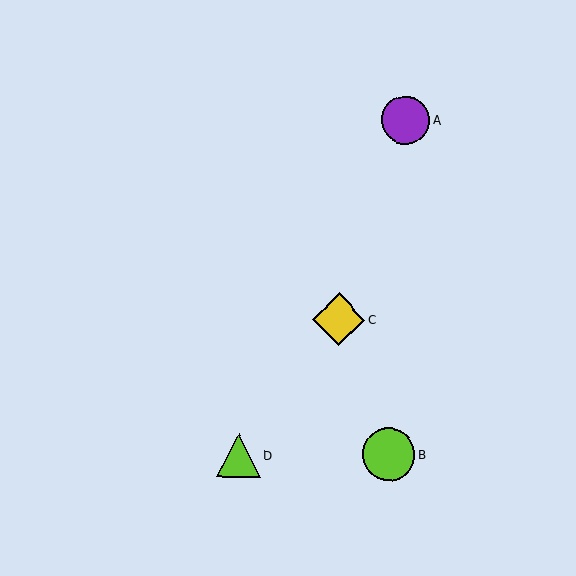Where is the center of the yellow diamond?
The center of the yellow diamond is at (339, 319).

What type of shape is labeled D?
Shape D is a lime triangle.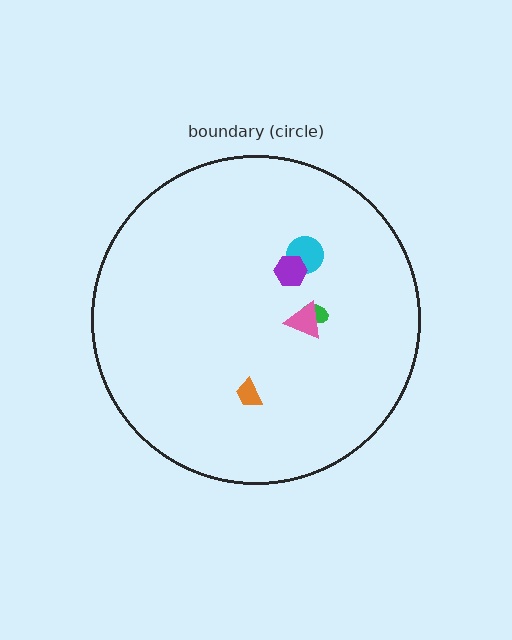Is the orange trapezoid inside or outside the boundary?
Inside.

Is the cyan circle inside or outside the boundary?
Inside.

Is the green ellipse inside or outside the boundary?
Inside.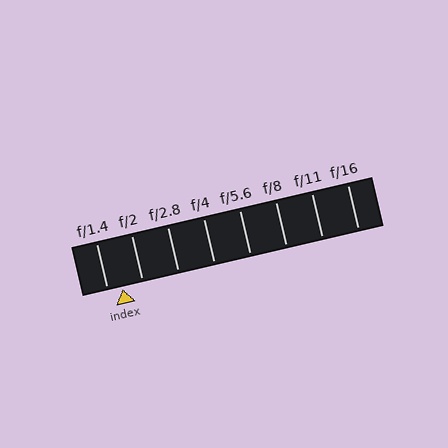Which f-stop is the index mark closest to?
The index mark is closest to f/1.4.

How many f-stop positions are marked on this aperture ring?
There are 8 f-stop positions marked.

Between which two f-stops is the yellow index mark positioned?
The index mark is between f/1.4 and f/2.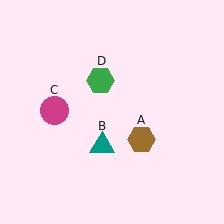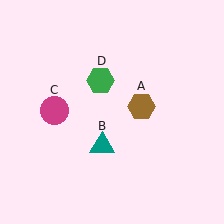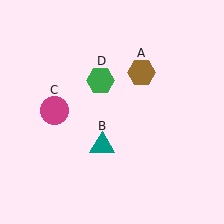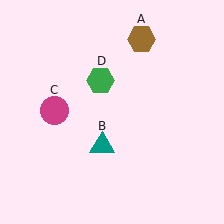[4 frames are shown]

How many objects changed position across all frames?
1 object changed position: brown hexagon (object A).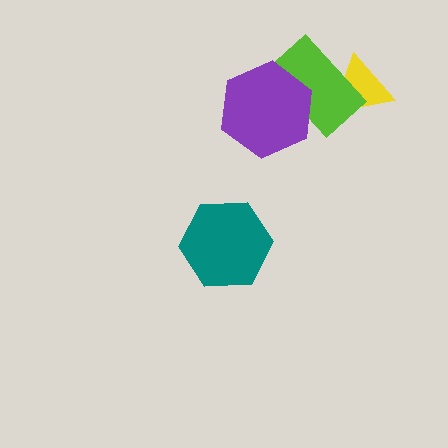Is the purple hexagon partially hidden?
No, no other shape covers it.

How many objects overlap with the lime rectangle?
2 objects overlap with the lime rectangle.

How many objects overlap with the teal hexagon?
0 objects overlap with the teal hexagon.